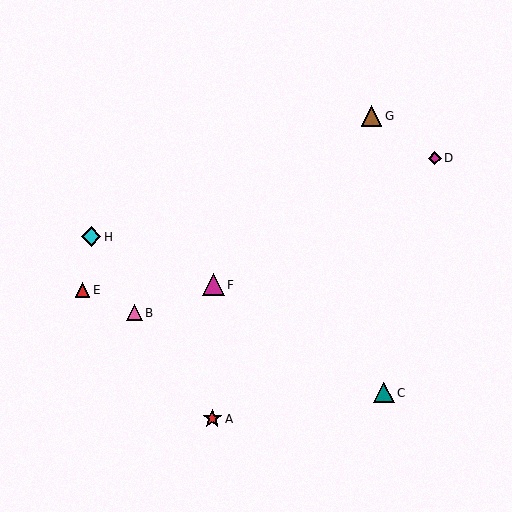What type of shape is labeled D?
Shape D is a magenta diamond.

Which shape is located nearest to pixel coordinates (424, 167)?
The magenta diamond (labeled D) at (435, 158) is nearest to that location.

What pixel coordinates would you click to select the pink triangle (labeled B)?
Click at (134, 313) to select the pink triangle B.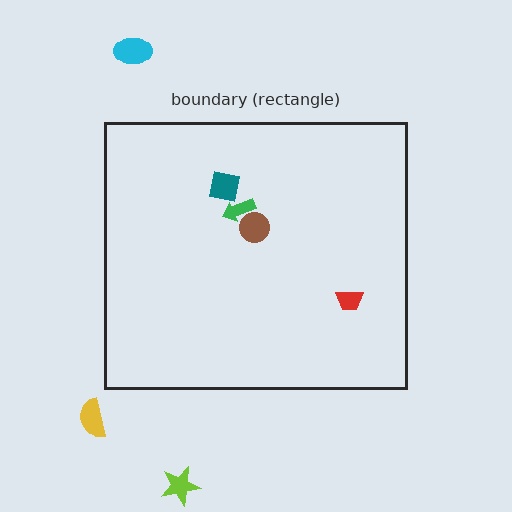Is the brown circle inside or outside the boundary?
Inside.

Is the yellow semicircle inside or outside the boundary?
Outside.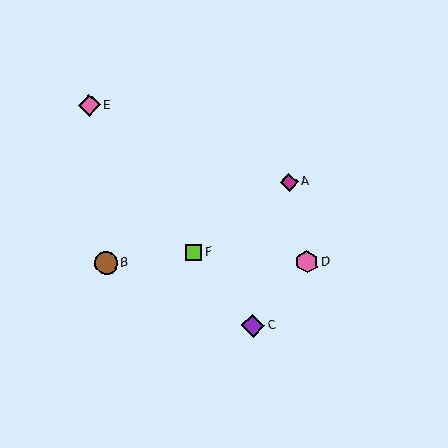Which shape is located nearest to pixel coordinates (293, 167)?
The magenta diamond (labeled A) at (289, 182) is nearest to that location.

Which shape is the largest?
The purple diamond (labeled C) is the largest.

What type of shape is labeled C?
Shape C is a purple diamond.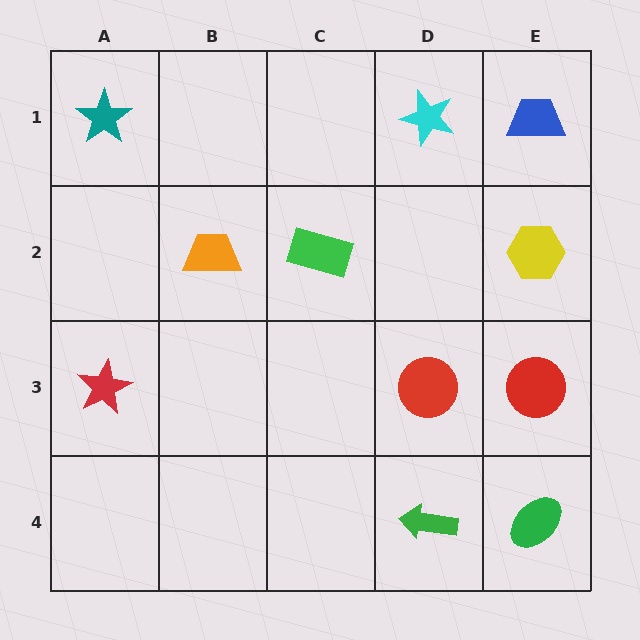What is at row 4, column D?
A green arrow.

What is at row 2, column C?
A green rectangle.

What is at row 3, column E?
A red circle.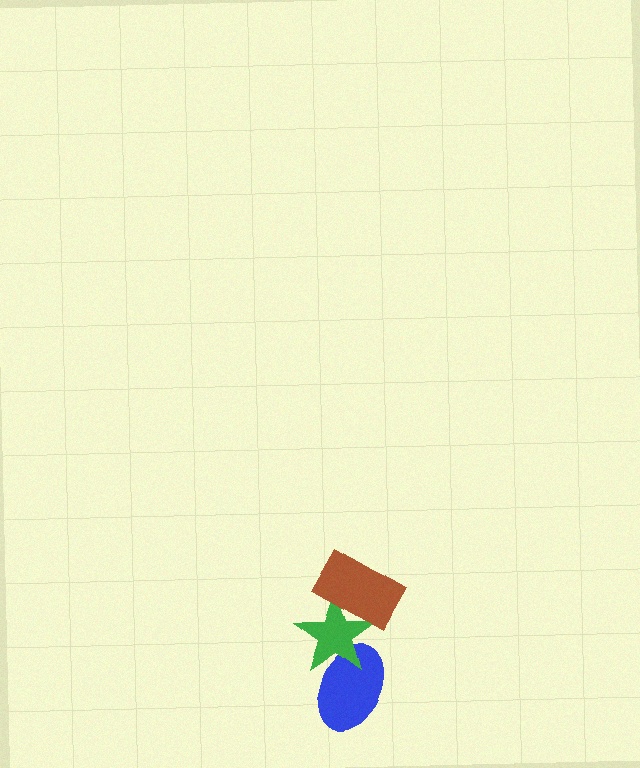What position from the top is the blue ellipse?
The blue ellipse is 3rd from the top.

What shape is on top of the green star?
The brown rectangle is on top of the green star.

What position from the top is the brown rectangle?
The brown rectangle is 1st from the top.